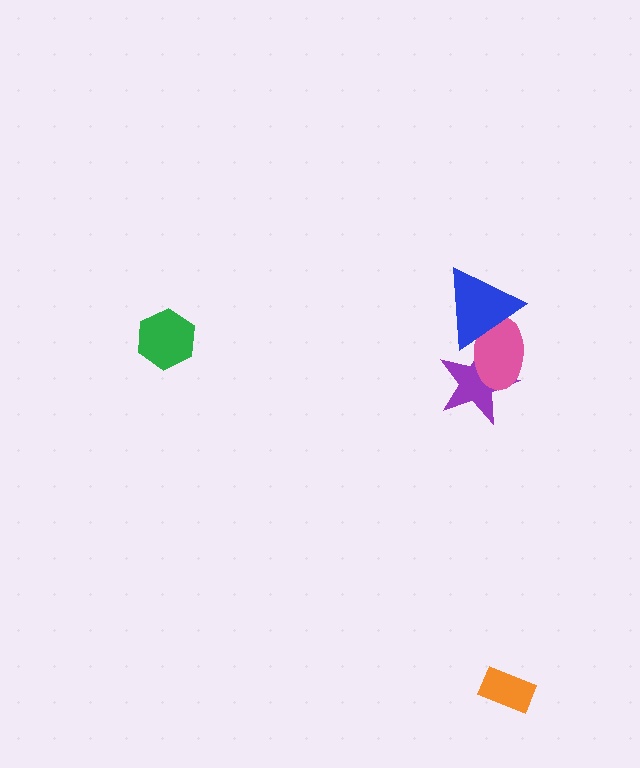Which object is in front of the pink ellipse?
The blue triangle is in front of the pink ellipse.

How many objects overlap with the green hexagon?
0 objects overlap with the green hexagon.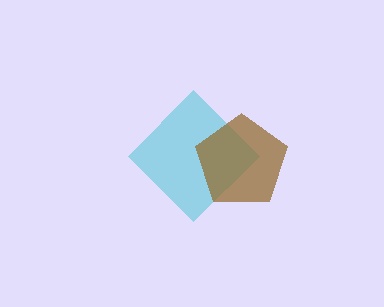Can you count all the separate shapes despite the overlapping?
Yes, there are 2 separate shapes.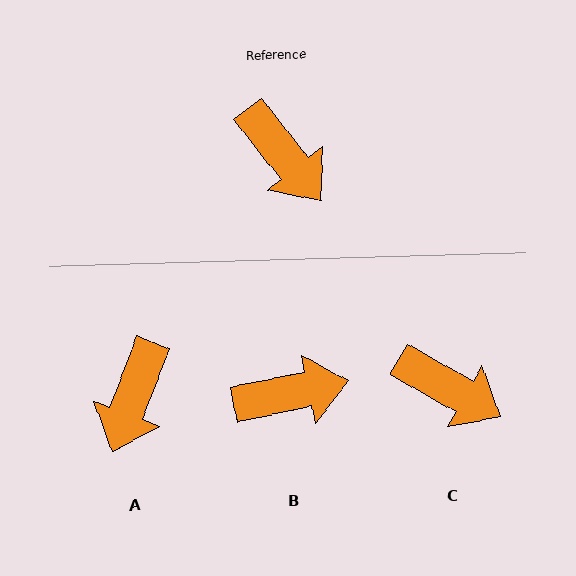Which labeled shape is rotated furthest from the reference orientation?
B, about 63 degrees away.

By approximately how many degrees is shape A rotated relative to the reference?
Approximately 59 degrees clockwise.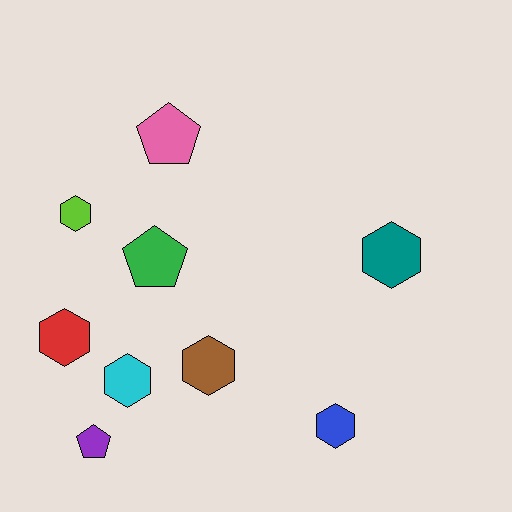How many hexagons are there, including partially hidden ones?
There are 6 hexagons.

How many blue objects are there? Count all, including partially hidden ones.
There is 1 blue object.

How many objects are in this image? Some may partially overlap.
There are 9 objects.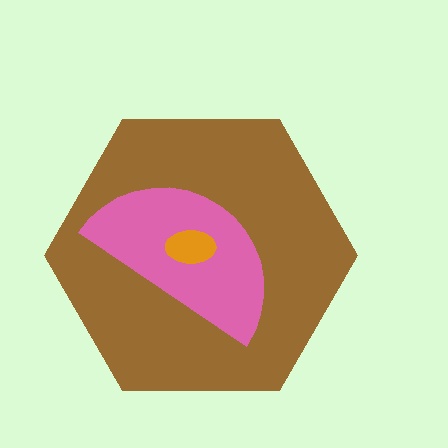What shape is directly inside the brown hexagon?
The pink semicircle.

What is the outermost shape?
The brown hexagon.